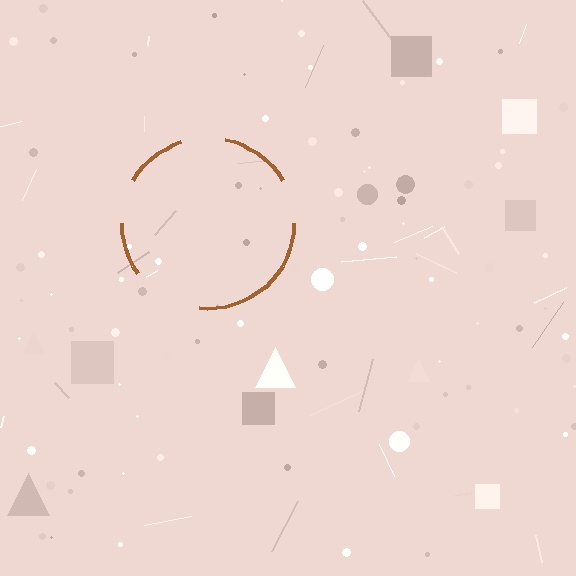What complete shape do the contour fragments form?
The contour fragments form a circle.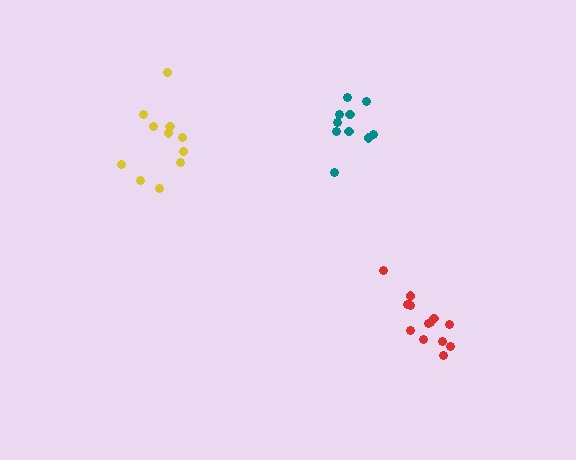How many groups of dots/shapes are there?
There are 3 groups.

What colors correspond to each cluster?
The clusters are colored: yellow, red, teal.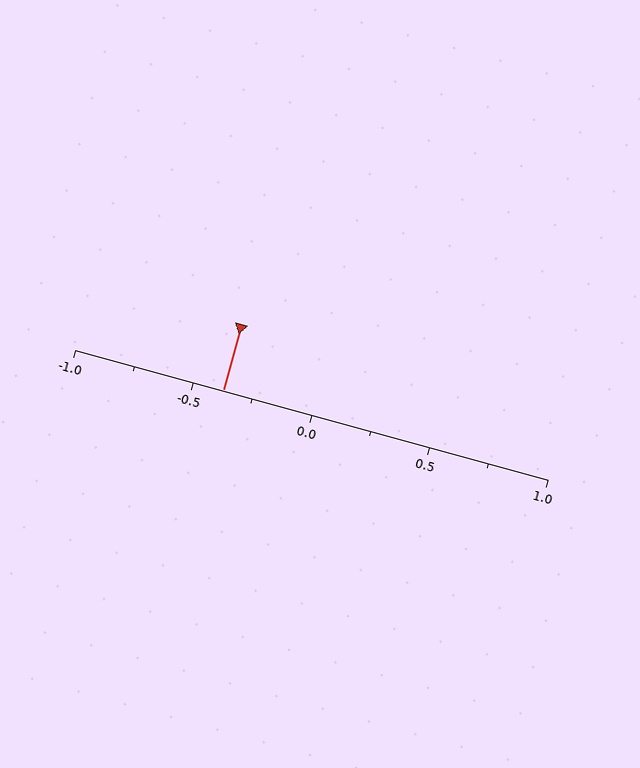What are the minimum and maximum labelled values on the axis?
The axis runs from -1.0 to 1.0.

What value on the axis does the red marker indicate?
The marker indicates approximately -0.38.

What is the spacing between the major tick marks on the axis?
The major ticks are spaced 0.5 apart.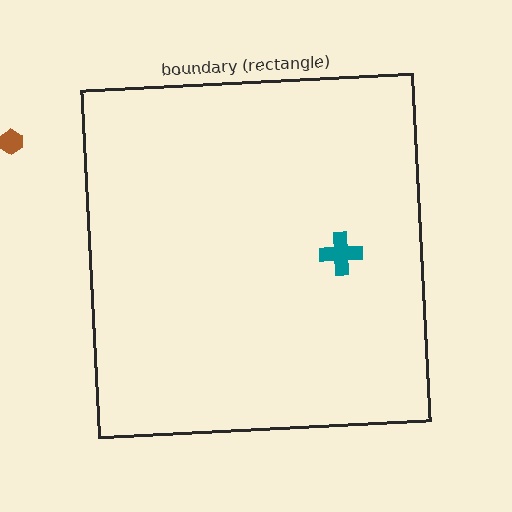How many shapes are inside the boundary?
1 inside, 1 outside.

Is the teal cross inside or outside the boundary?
Inside.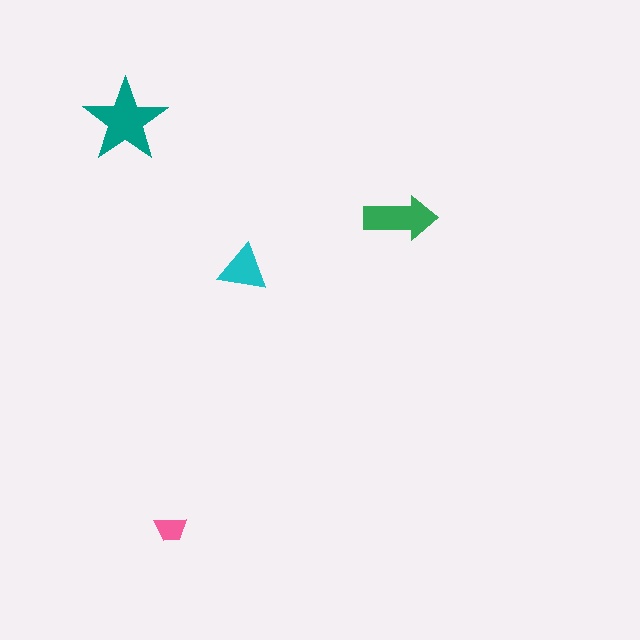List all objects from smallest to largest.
The pink trapezoid, the cyan triangle, the green arrow, the teal star.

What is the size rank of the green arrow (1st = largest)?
2nd.